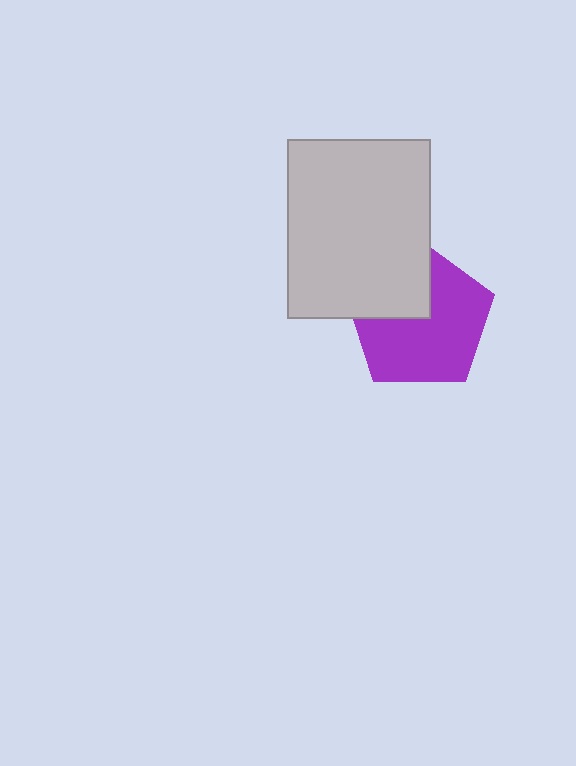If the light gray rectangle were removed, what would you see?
You would see the complete purple pentagon.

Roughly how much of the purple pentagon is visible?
Most of it is visible (roughly 68%).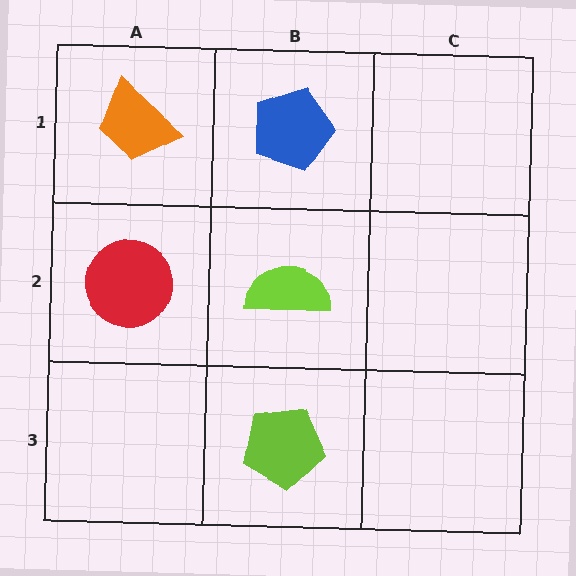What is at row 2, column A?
A red circle.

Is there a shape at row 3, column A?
No, that cell is empty.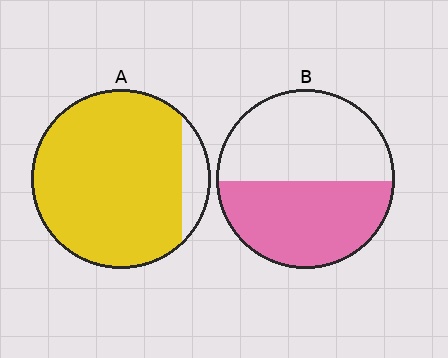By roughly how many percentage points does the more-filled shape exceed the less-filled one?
By roughly 40 percentage points (A over B).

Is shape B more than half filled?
Roughly half.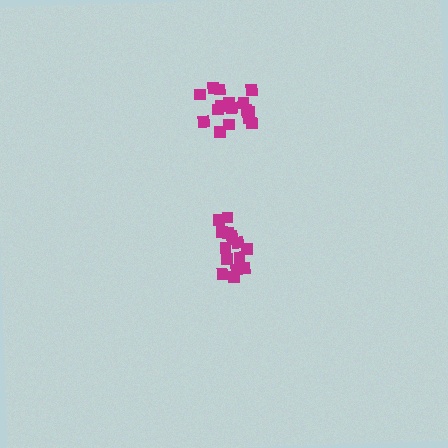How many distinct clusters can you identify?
There are 2 distinct clusters.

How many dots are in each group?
Group 1: 15 dots, Group 2: 16 dots (31 total).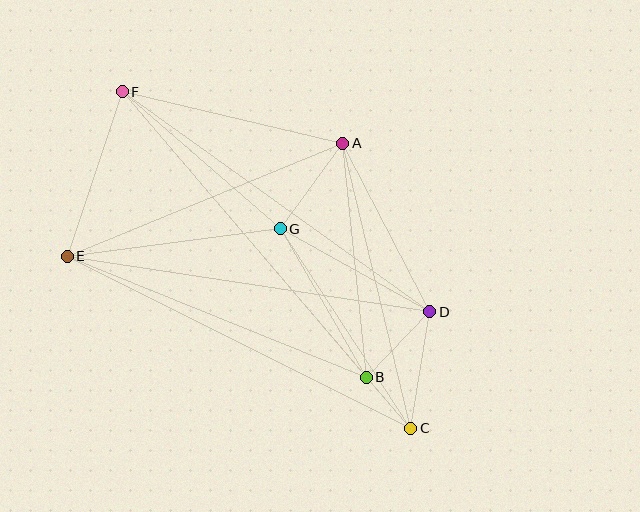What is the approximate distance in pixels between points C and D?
The distance between C and D is approximately 118 pixels.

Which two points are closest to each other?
Points B and C are closest to each other.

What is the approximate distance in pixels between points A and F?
The distance between A and F is approximately 226 pixels.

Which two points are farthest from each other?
Points C and F are farthest from each other.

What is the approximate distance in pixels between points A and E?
The distance between A and E is approximately 298 pixels.